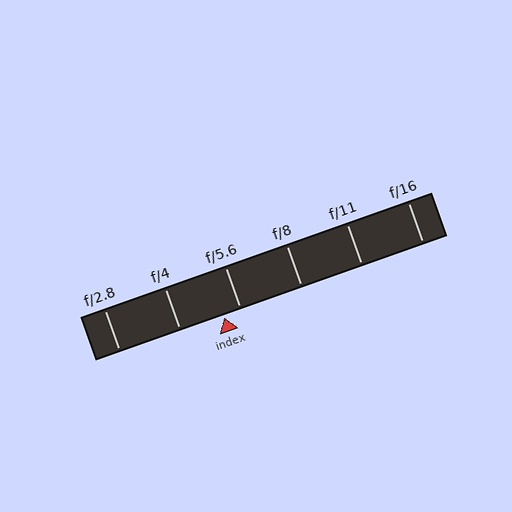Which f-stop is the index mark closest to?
The index mark is closest to f/5.6.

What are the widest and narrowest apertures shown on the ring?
The widest aperture shown is f/2.8 and the narrowest is f/16.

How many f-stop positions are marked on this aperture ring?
There are 6 f-stop positions marked.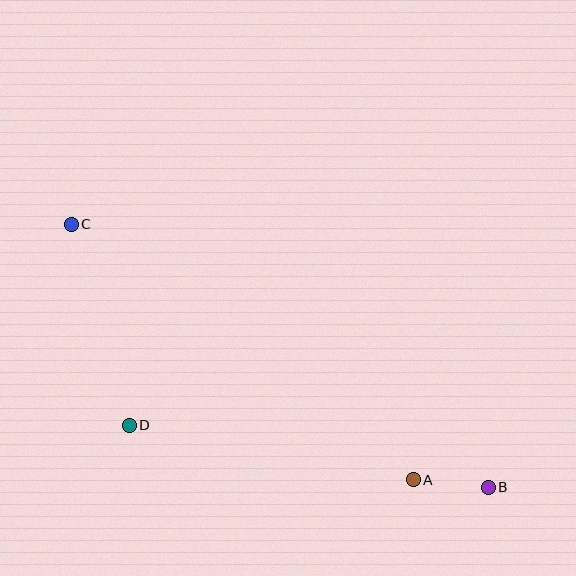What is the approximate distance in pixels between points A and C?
The distance between A and C is approximately 427 pixels.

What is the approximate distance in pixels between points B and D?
The distance between B and D is approximately 364 pixels.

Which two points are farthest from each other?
Points B and C are farthest from each other.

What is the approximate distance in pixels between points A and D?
The distance between A and D is approximately 289 pixels.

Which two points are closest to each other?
Points A and B are closest to each other.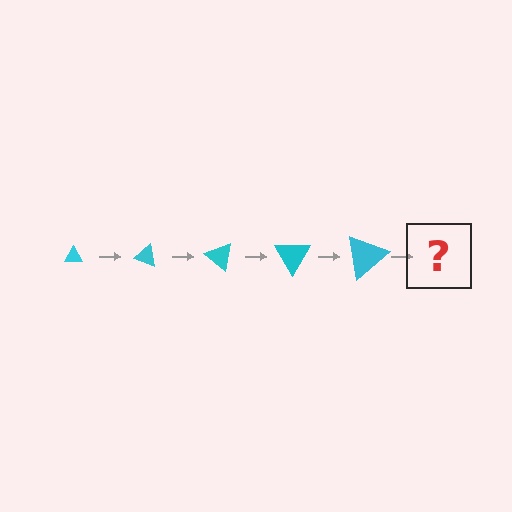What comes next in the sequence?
The next element should be a triangle, larger than the previous one and rotated 100 degrees from the start.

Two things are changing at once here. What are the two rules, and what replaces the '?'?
The two rules are that the triangle grows larger each step and it rotates 20 degrees each step. The '?' should be a triangle, larger than the previous one and rotated 100 degrees from the start.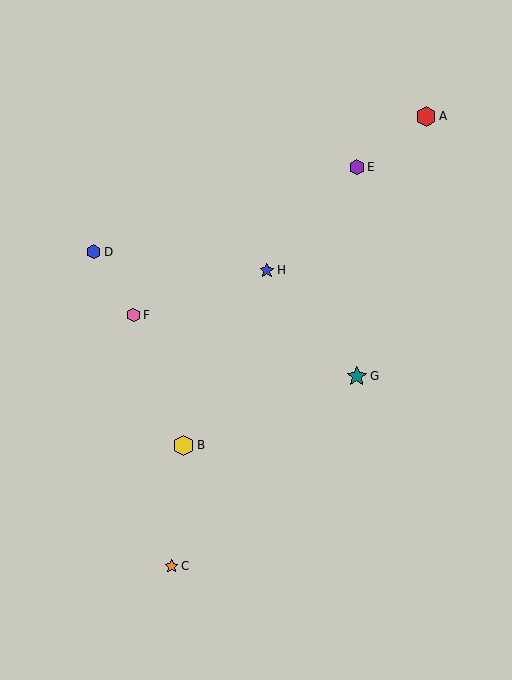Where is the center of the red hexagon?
The center of the red hexagon is at (426, 116).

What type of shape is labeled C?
Shape C is an orange star.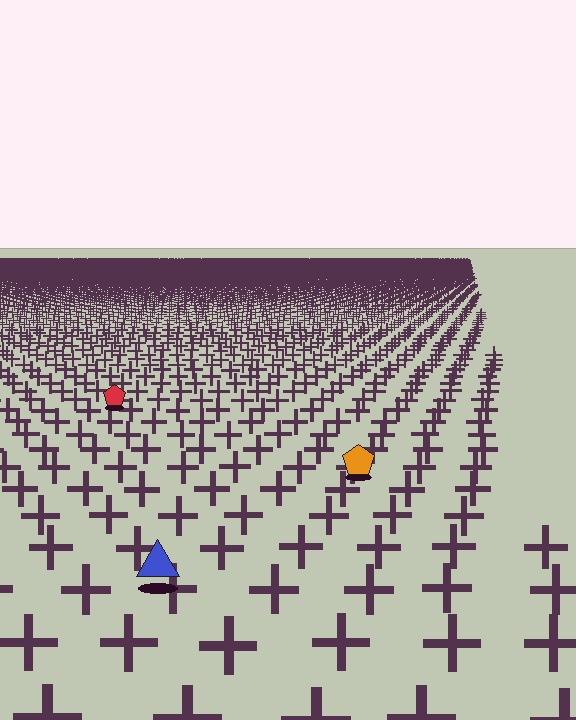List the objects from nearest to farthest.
From nearest to farthest: the blue triangle, the orange pentagon, the red pentagon.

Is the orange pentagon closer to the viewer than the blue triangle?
No. The blue triangle is closer — you can tell from the texture gradient: the ground texture is coarser near it.